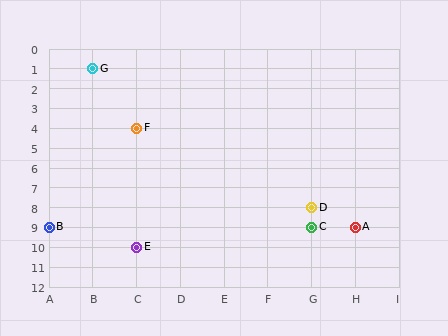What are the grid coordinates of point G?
Point G is at grid coordinates (B, 1).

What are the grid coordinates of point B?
Point B is at grid coordinates (A, 9).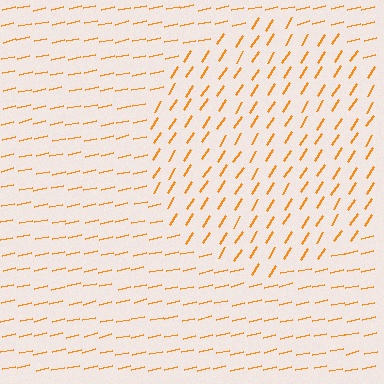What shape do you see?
I see a circle.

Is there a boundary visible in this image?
Yes, there is a texture boundary formed by a change in line orientation.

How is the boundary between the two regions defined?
The boundary is defined purely by a change in line orientation (approximately 45 degrees difference). All lines are the same color and thickness.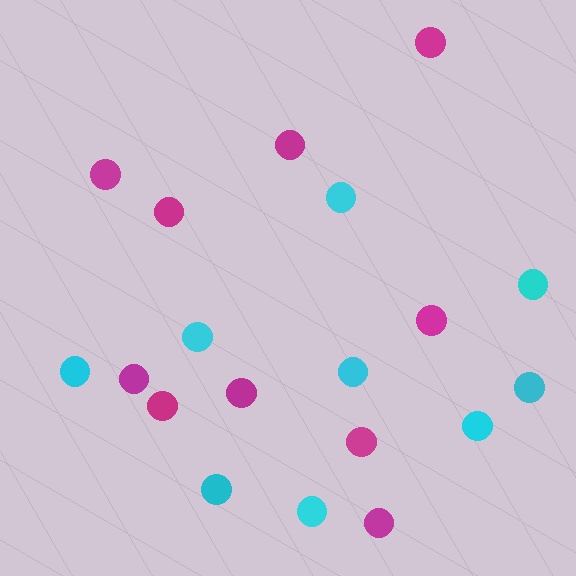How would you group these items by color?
There are 2 groups: one group of cyan circles (9) and one group of magenta circles (10).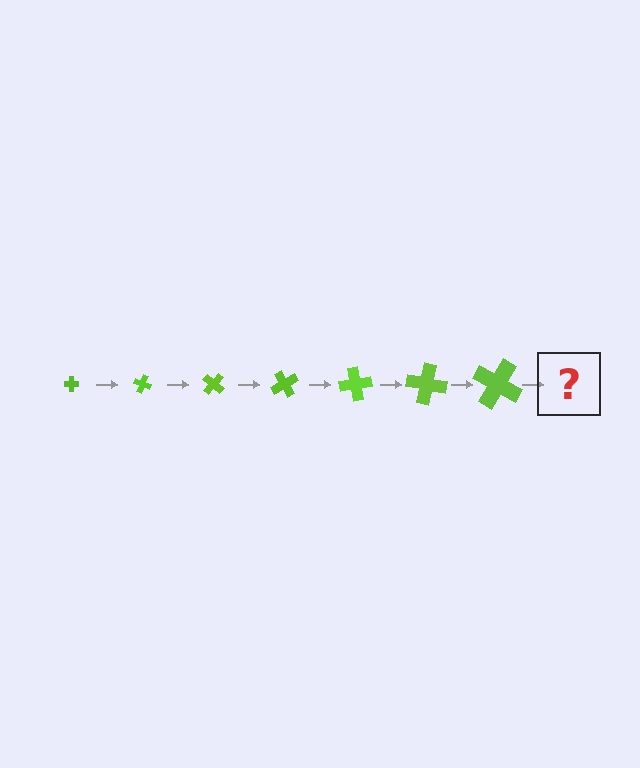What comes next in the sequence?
The next element should be a cross, larger than the previous one and rotated 140 degrees from the start.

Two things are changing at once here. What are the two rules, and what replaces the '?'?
The two rules are that the cross grows larger each step and it rotates 20 degrees each step. The '?' should be a cross, larger than the previous one and rotated 140 degrees from the start.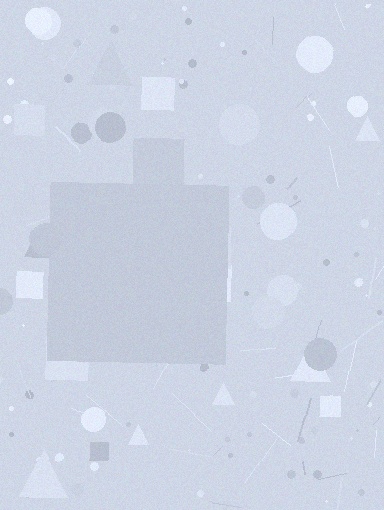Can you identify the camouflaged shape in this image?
The camouflaged shape is a square.